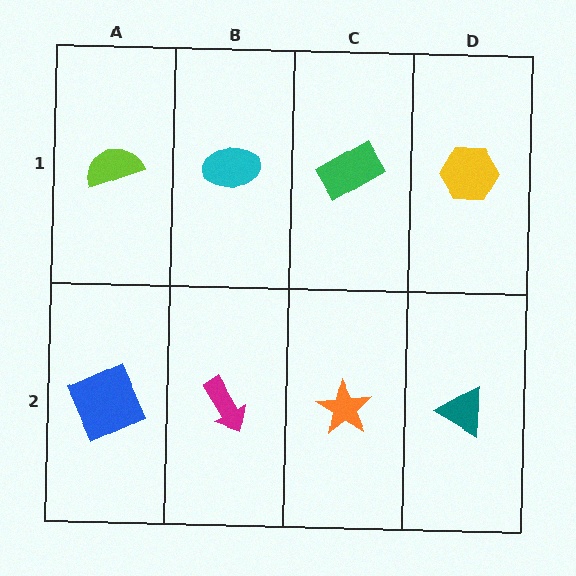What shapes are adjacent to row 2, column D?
A yellow hexagon (row 1, column D), an orange star (row 2, column C).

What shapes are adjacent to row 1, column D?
A teal triangle (row 2, column D), a green rectangle (row 1, column C).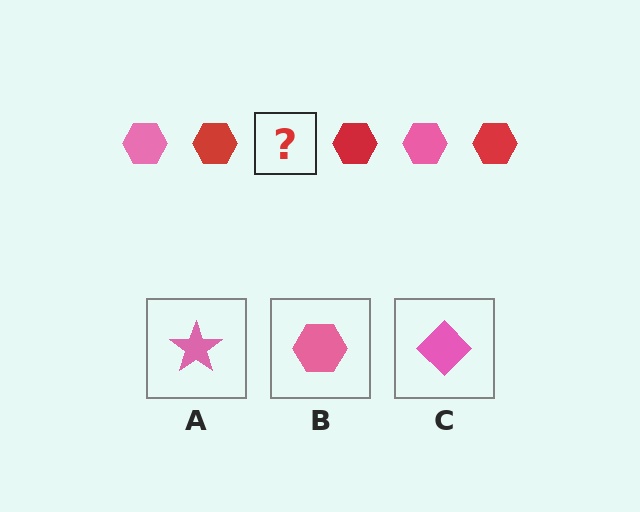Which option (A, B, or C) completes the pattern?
B.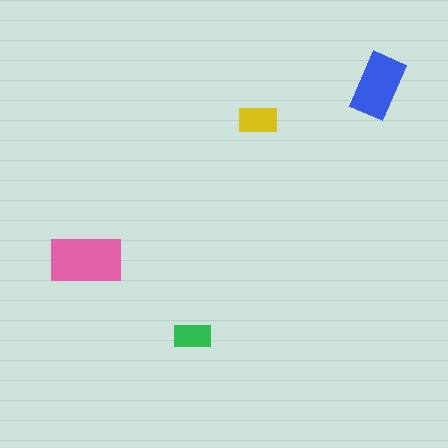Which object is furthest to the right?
The blue rectangle is rightmost.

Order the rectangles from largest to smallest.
the pink one, the blue one, the yellow one, the green one.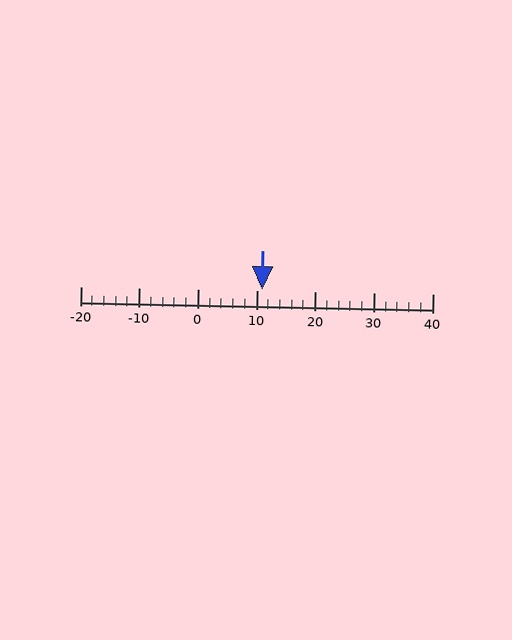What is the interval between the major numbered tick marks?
The major tick marks are spaced 10 units apart.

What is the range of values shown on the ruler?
The ruler shows values from -20 to 40.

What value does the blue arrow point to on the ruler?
The blue arrow points to approximately 11.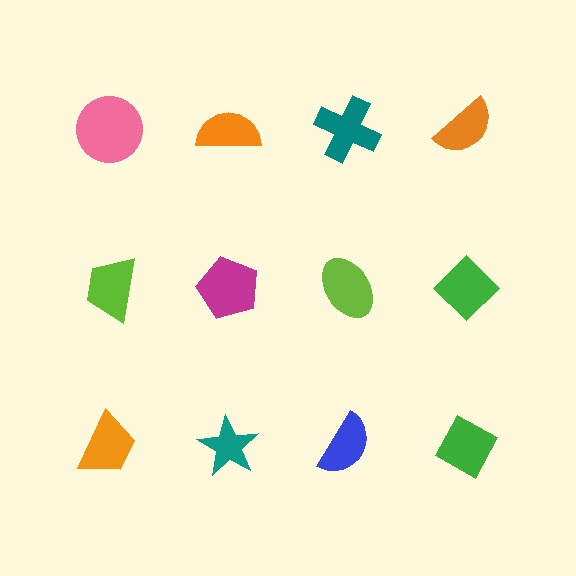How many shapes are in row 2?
4 shapes.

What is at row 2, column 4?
A green diamond.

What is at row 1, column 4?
An orange semicircle.